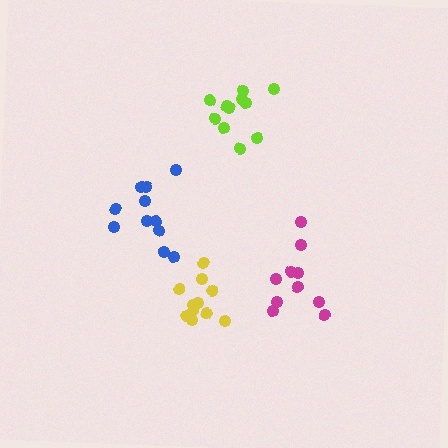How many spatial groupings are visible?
There are 4 spatial groupings.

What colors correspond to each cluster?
The clusters are colored: lime, yellow, magenta, blue.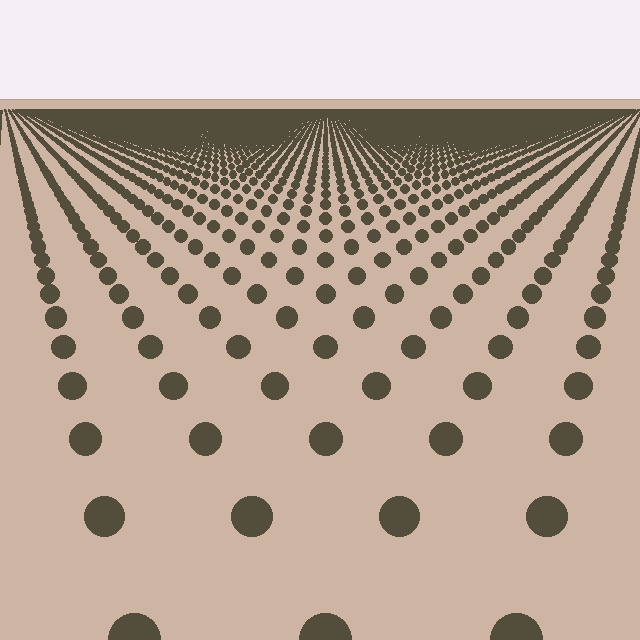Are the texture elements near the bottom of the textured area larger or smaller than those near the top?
Larger. Near the bottom, elements are closer to the viewer and appear at a bigger on-screen size.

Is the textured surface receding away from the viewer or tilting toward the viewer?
The surface is receding away from the viewer. Texture elements get smaller and denser toward the top.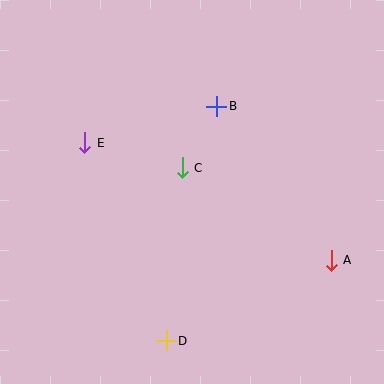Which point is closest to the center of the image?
Point C at (182, 168) is closest to the center.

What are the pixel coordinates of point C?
Point C is at (182, 168).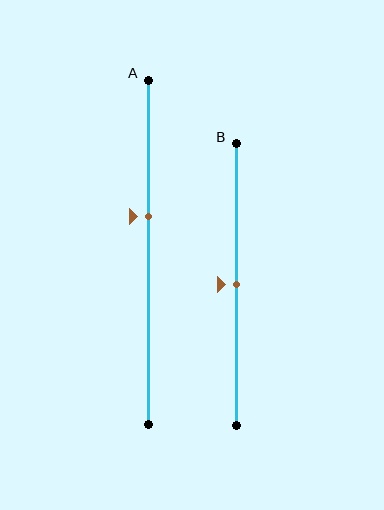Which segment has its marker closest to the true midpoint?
Segment B has its marker closest to the true midpoint.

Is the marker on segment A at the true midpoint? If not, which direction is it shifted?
No, the marker on segment A is shifted upward by about 10% of the segment length.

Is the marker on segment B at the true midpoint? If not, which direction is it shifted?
Yes, the marker on segment B is at the true midpoint.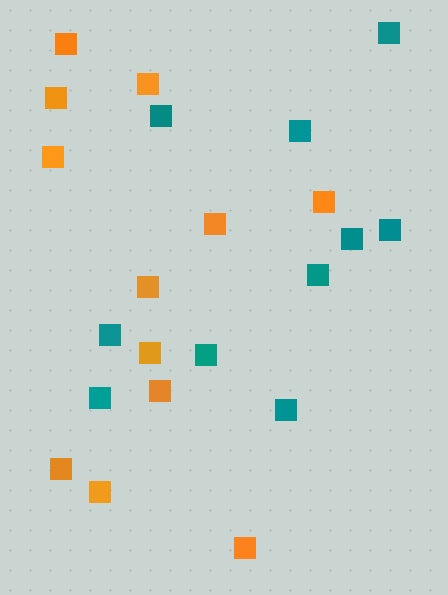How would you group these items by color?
There are 2 groups: one group of teal squares (10) and one group of orange squares (12).